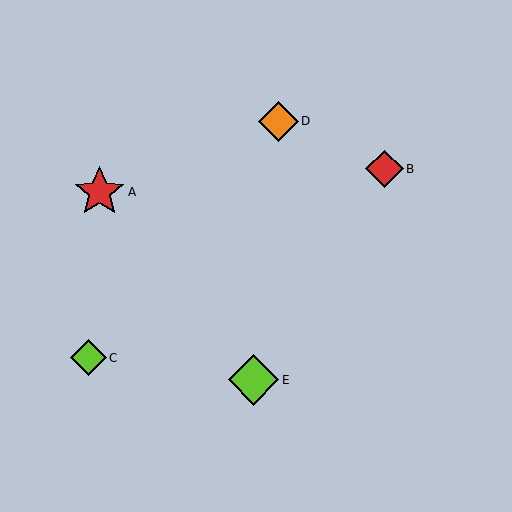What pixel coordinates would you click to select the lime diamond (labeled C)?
Click at (88, 358) to select the lime diamond C.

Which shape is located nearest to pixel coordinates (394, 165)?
The red diamond (labeled B) at (385, 169) is nearest to that location.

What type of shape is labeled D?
Shape D is an orange diamond.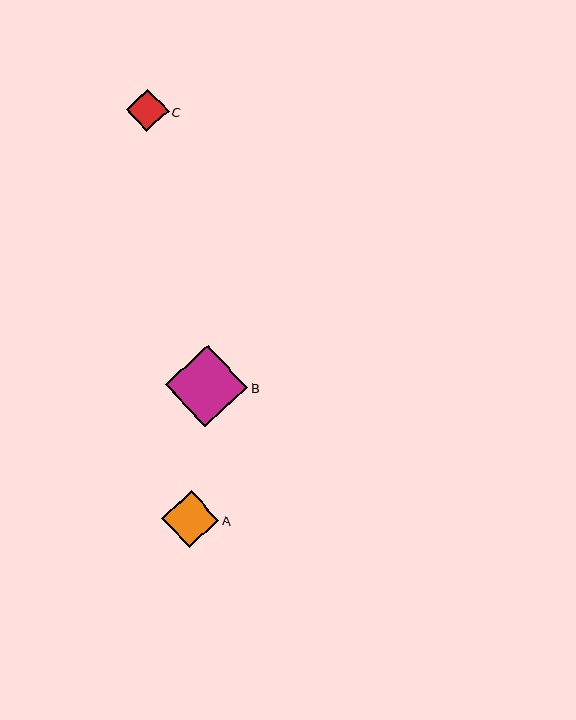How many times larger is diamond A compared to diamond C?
Diamond A is approximately 1.3 times the size of diamond C.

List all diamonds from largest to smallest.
From largest to smallest: B, A, C.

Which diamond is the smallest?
Diamond C is the smallest with a size of approximately 42 pixels.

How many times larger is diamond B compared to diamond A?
Diamond B is approximately 1.4 times the size of diamond A.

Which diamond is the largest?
Diamond B is the largest with a size of approximately 82 pixels.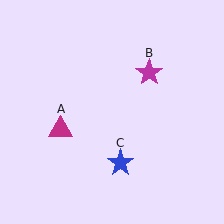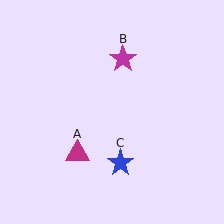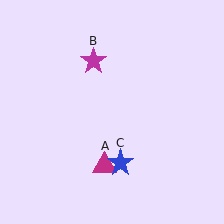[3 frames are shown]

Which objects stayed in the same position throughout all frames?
Blue star (object C) remained stationary.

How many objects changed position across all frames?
2 objects changed position: magenta triangle (object A), magenta star (object B).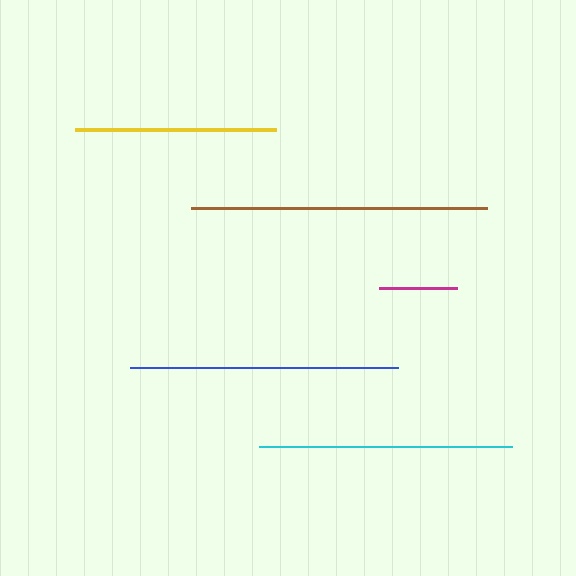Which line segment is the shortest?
The magenta line is the shortest at approximately 77 pixels.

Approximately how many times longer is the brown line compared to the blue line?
The brown line is approximately 1.1 times the length of the blue line.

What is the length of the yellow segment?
The yellow segment is approximately 201 pixels long.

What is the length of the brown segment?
The brown segment is approximately 296 pixels long.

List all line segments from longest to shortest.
From longest to shortest: brown, blue, cyan, yellow, magenta.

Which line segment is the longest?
The brown line is the longest at approximately 296 pixels.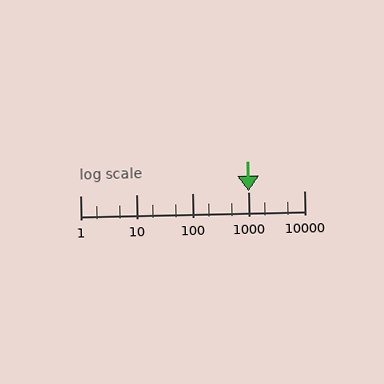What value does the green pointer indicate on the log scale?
The pointer indicates approximately 1000.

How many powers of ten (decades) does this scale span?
The scale spans 4 decades, from 1 to 10000.